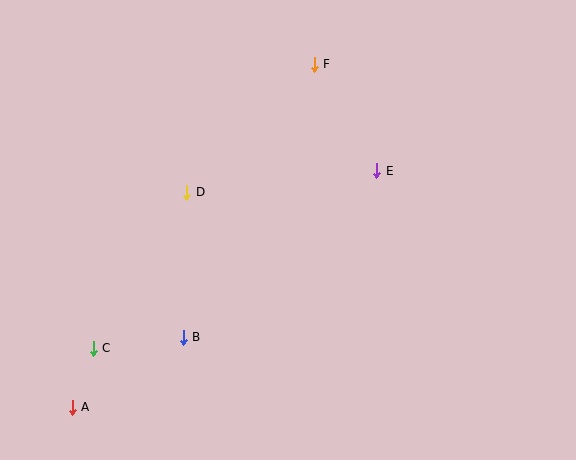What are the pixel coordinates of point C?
Point C is at (93, 348).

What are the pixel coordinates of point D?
Point D is at (187, 192).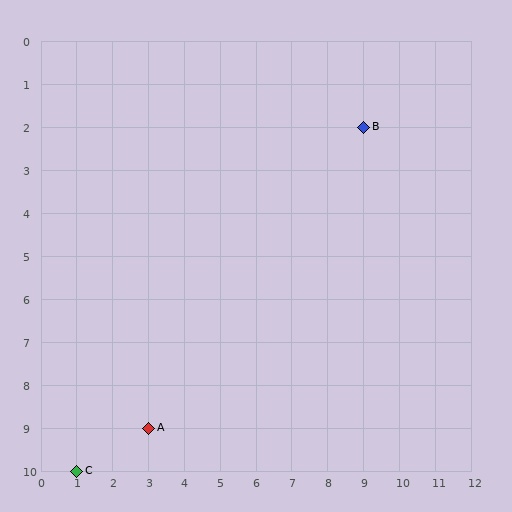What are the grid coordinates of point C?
Point C is at grid coordinates (1, 10).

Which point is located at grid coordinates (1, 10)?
Point C is at (1, 10).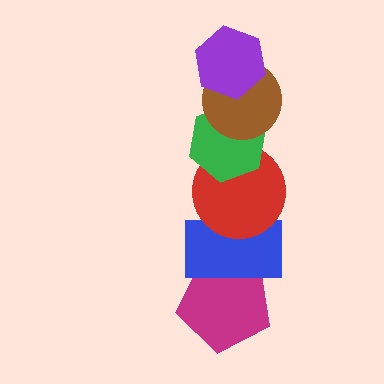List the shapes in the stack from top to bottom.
From top to bottom: the purple hexagon, the brown circle, the green hexagon, the red circle, the blue rectangle, the magenta pentagon.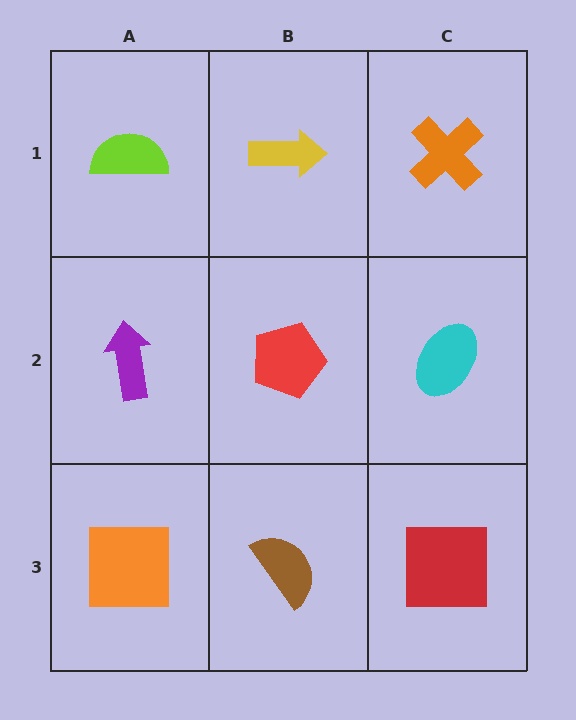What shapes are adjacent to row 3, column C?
A cyan ellipse (row 2, column C), a brown semicircle (row 3, column B).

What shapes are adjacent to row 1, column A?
A purple arrow (row 2, column A), a yellow arrow (row 1, column B).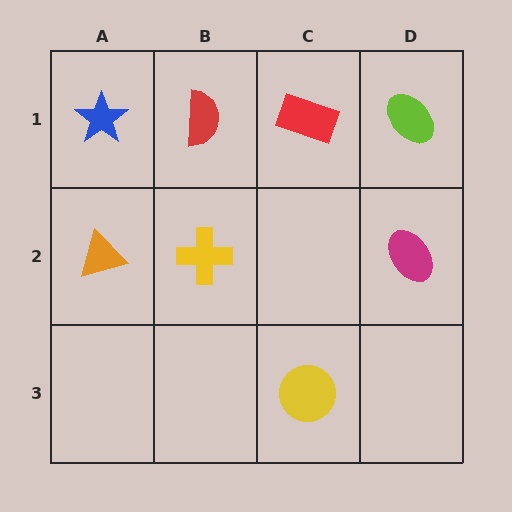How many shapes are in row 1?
4 shapes.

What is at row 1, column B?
A red semicircle.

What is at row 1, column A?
A blue star.